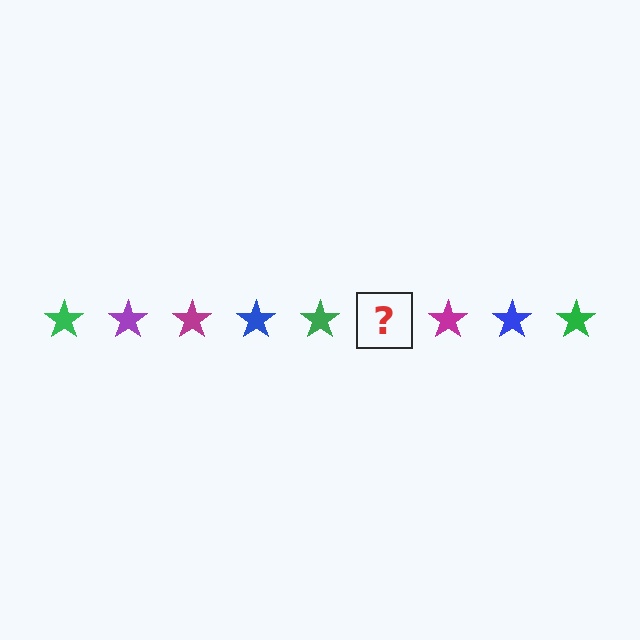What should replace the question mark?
The question mark should be replaced with a purple star.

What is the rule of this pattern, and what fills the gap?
The rule is that the pattern cycles through green, purple, magenta, blue stars. The gap should be filled with a purple star.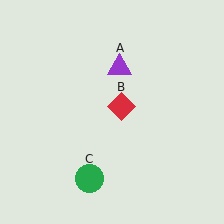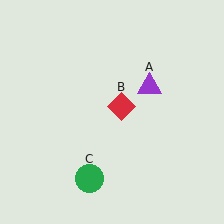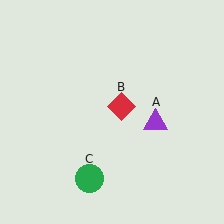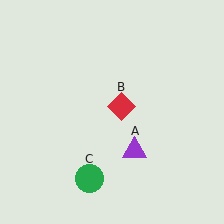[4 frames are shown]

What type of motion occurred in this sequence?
The purple triangle (object A) rotated clockwise around the center of the scene.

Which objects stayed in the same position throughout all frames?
Red diamond (object B) and green circle (object C) remained stationary.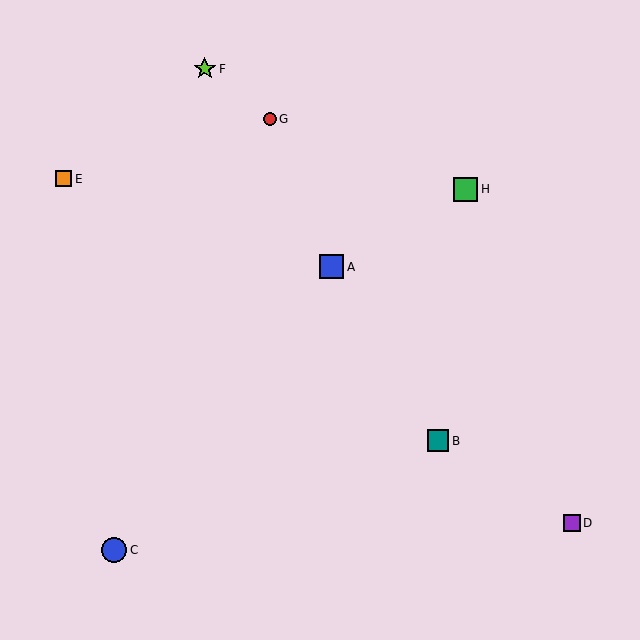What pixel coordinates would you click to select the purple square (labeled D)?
Click at (572, 523) to select the purple square D.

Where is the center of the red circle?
The center of the red circle is at (270, 119).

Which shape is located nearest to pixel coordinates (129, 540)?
The blue circle (labeled C) at (114, 550) is nearest to that location.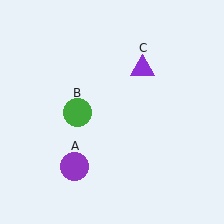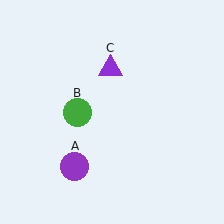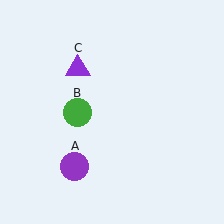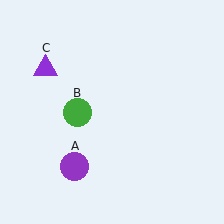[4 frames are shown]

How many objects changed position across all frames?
1 object changed position: purple triangle (object C).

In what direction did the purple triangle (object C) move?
The purple triangle (object C) moved left.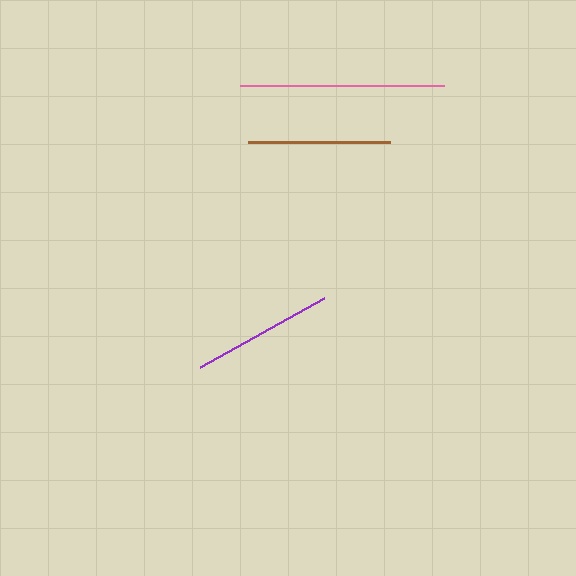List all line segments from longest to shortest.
From longest to shortest: pink, brown, purple.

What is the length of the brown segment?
The brown segment is approximately 143 pixels long.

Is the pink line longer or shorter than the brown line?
The pink line is longer than the brown line.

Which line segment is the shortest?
The purple line is the shortest at approximately 141 pixels.